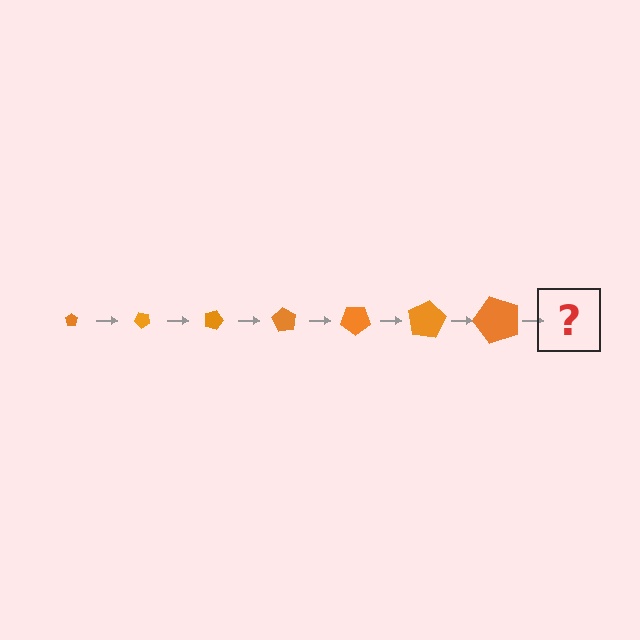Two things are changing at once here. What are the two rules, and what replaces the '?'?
The two rules are that the pentagon grows larger each step and it rotates 45 degrees each step. The '?' should be a pentagon, larger than the previous one and rotated 315 degrees from the start.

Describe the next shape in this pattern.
It should be a pentagon, larger than the previous one and rotated 315 degrees from the start.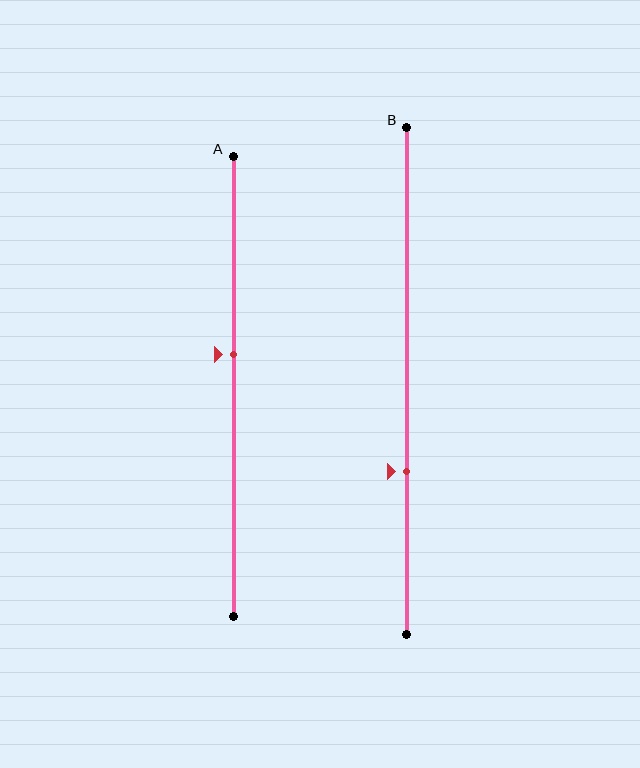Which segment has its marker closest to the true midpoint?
Segment A has its marker closest to the true midpoint.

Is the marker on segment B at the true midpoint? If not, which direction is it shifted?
No, the marker on segment B is shifted downward by about 18% of the segment length.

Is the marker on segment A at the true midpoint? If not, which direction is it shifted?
No, the marker on segment A is shifted upward by about 7% of the segment length.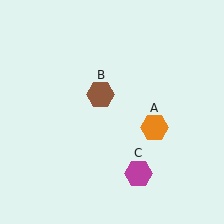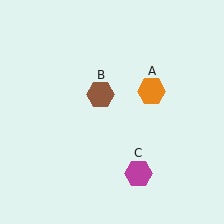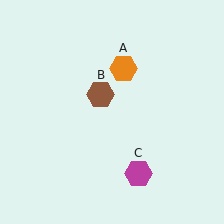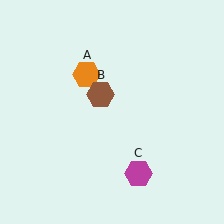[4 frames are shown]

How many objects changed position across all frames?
1 object changed position: orange hexagon (object A).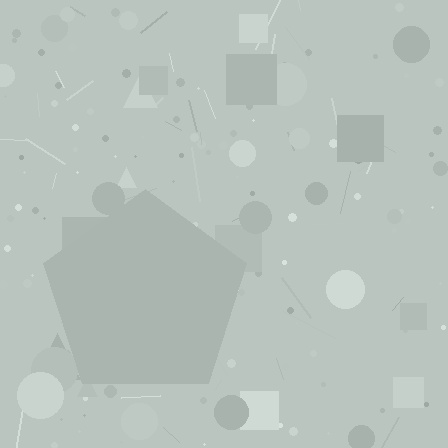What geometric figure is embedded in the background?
A pentagon is embedded in the background.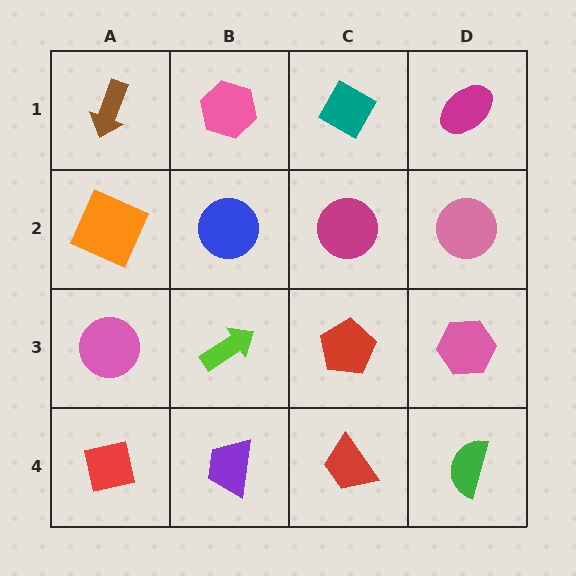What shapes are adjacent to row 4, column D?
A pink hexagon (row 3, column D), a red trapezoid (row 4, column C).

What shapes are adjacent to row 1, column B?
A blue circle (row 2, column B), a brown arrow (row 1, column A), a teal diamond (row 1, column C).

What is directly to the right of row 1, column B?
A teal diamond.